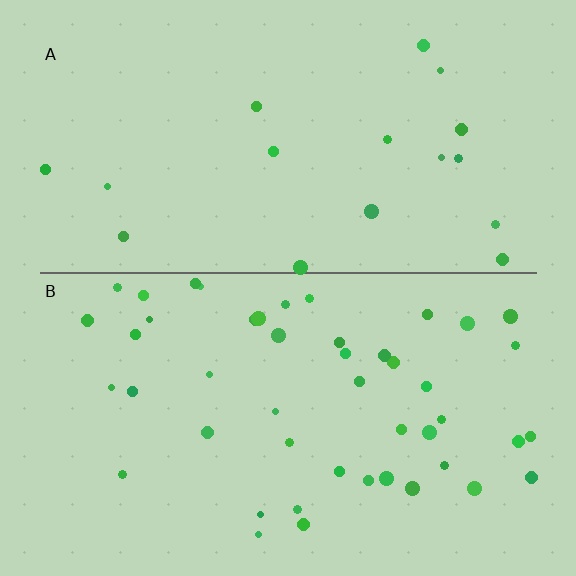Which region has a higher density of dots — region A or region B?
B (the bottom).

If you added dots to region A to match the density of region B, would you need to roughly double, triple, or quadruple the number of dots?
Approximately triple.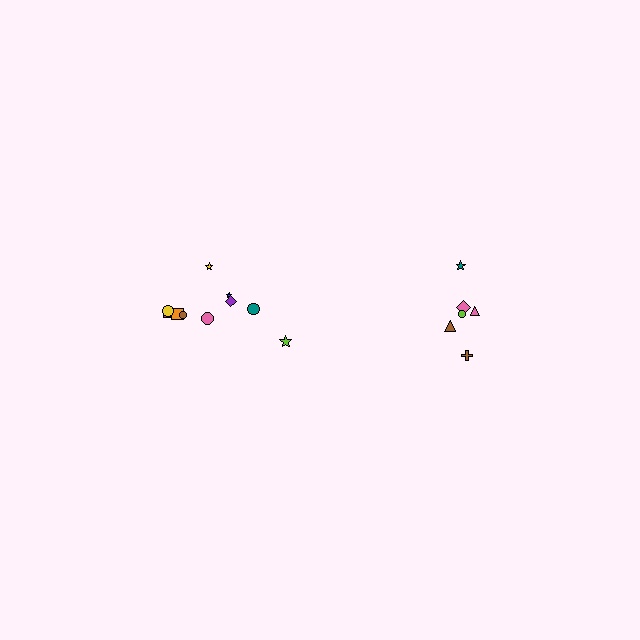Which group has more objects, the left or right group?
The left group.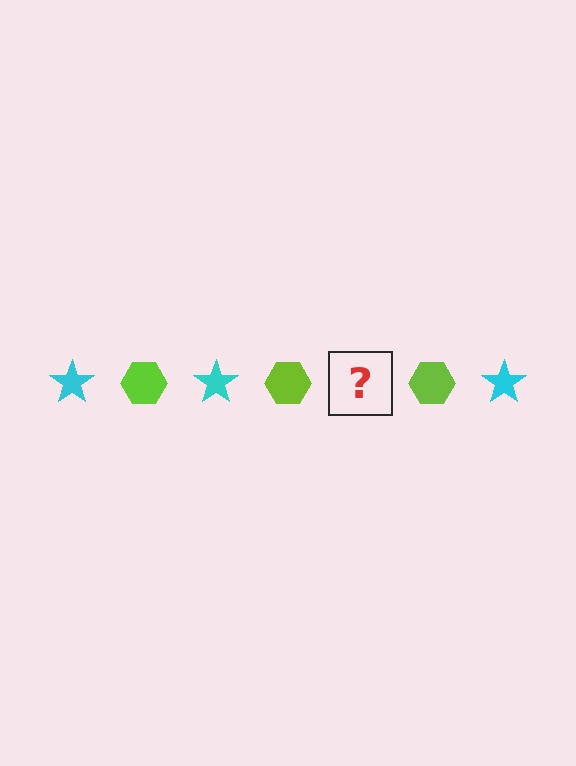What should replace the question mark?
The question mark should be replaced with a cyan star.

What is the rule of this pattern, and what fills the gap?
The rule is that the pattern alternates between cyan star and lime hexagon. The gap should be filled with a cyan star.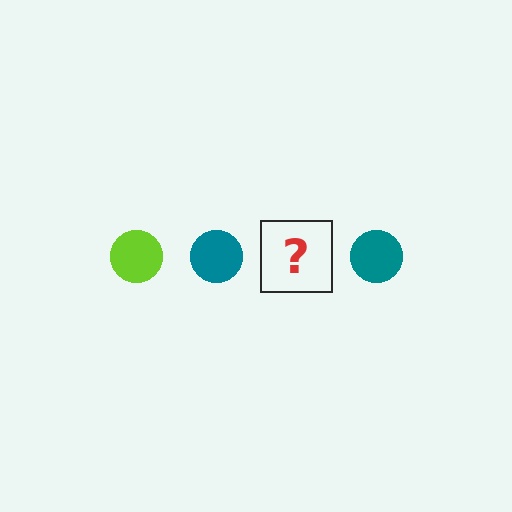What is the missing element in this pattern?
The missing element is a lime circle.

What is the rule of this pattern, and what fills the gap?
The rule is that the pattern cycles through lime, teal circles. The gap should be filled with a lime circle.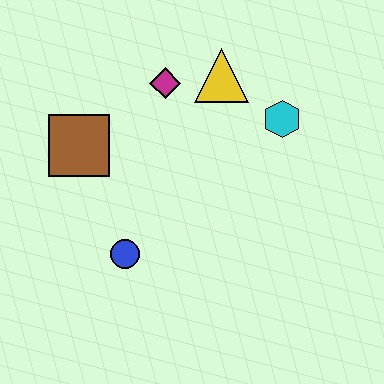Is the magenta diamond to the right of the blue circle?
Yes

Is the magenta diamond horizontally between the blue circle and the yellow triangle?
Yes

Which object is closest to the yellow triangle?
The magenta diamond is closest to the yellow triangle.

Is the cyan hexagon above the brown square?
Yes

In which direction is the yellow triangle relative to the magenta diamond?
The yellow triangle is to the right of the magenta diamond.